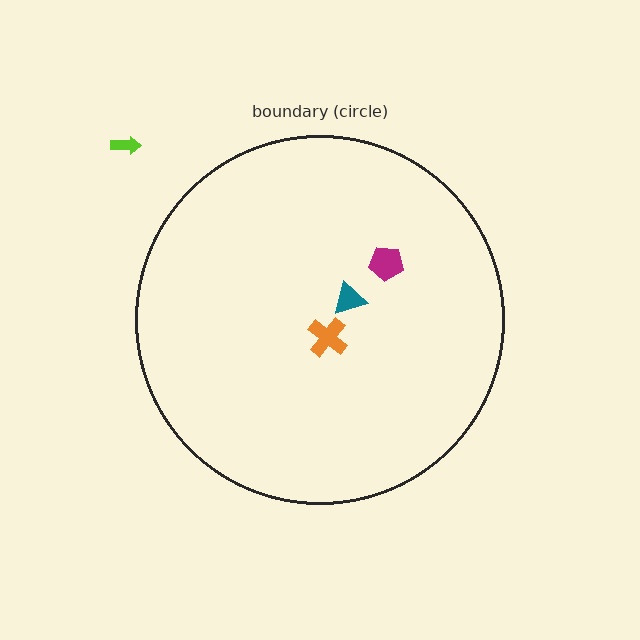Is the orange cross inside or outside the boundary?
Inside.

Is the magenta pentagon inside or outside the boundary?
Inside.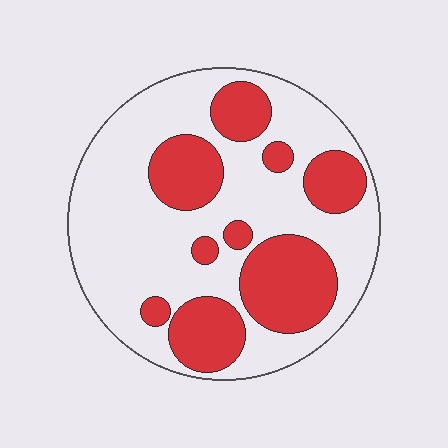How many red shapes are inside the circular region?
9.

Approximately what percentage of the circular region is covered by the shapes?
Approximately 35%.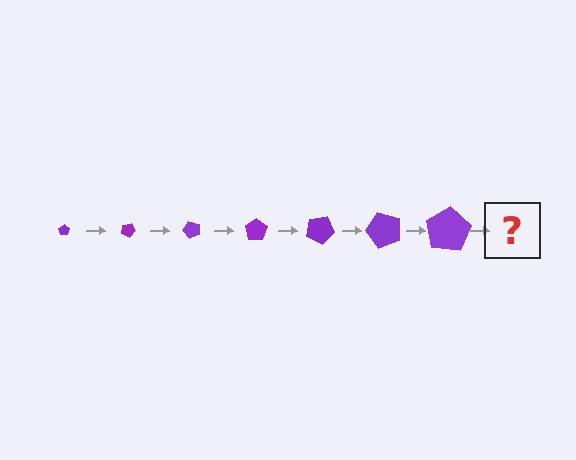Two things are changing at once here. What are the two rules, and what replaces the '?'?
The two rules are that the pentagon grows larger each step and it rotates 25 degrees each step. The '?' should be a pentagon, larger than the previous one and rotated 175 degrees from the start.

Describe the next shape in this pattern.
It should be a pentagon, larger than the previous one and rotated 175 degrees from the start.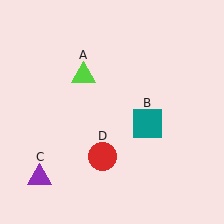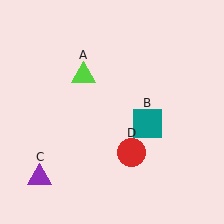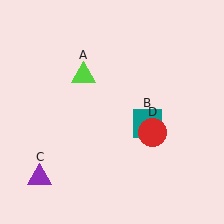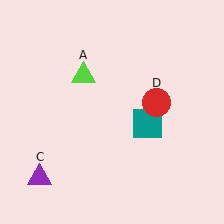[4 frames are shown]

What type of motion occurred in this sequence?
The red circle (object D) rotated counterclockwise around the center of the scene.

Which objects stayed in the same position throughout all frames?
Lime triangle (object A) and teal square (object B) and purple triangle (object C) remained stationary.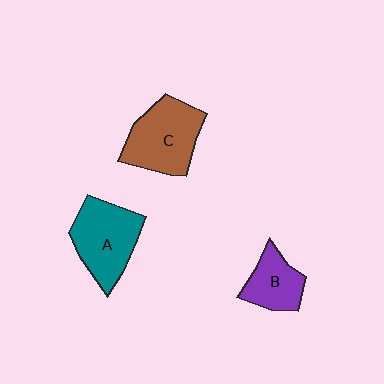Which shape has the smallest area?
Shape B (purple).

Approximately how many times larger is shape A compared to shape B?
Approximately 1.6 times.